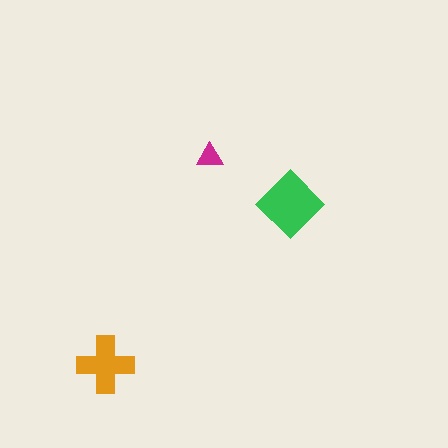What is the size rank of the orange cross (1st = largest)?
2nd.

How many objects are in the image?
There are 3 objects in the image.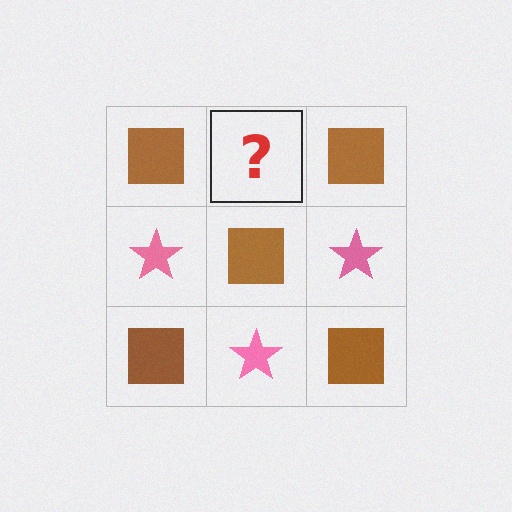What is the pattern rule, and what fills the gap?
The rule is that it alternates brown square and pink star in a checkerboard pattern. The gap should be filled with a pink star.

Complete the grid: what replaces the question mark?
The question mark should be replaced with a pink star.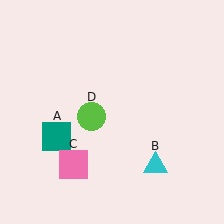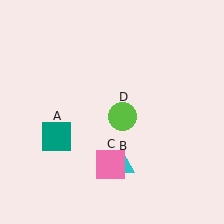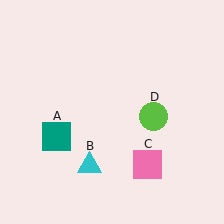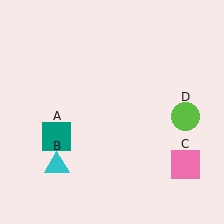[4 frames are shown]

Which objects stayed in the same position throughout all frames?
Teal square (object A) remained stationary.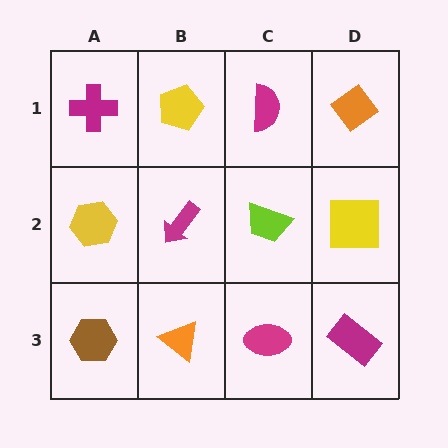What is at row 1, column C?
A magenta semicircle.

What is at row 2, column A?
A yellow hexagon.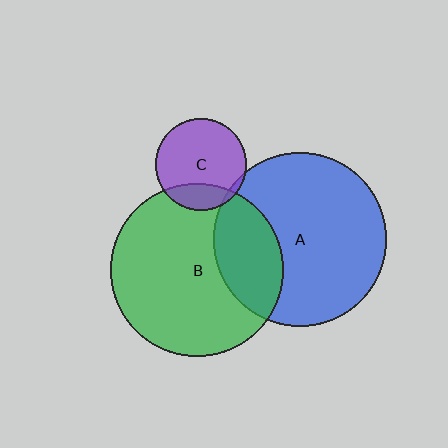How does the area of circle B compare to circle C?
Approximately 3.6 times.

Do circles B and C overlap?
Yes.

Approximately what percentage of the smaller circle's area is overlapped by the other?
Approximately 20%.